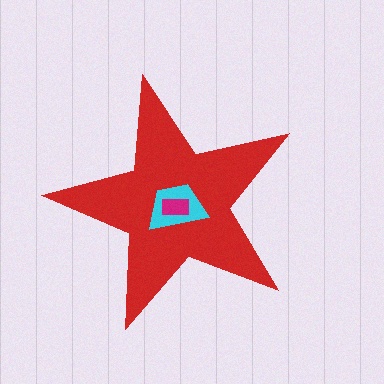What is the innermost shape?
The magenta rectangle.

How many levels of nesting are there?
3.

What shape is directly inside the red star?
The cyan trapezoid.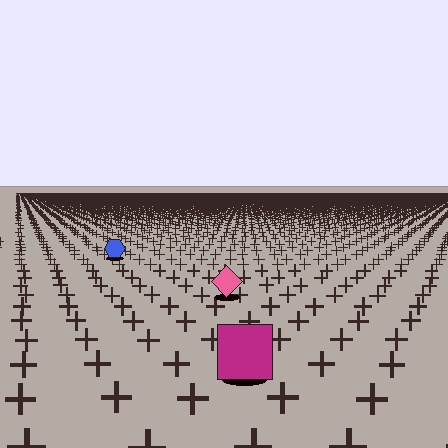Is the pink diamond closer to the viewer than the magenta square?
No. The magenta square is closer — you can tell from the texture gradient: the ground texture is coarser near it.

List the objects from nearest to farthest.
From nearest to farthest: the magenta square, the pink diamond, the blue hexagon.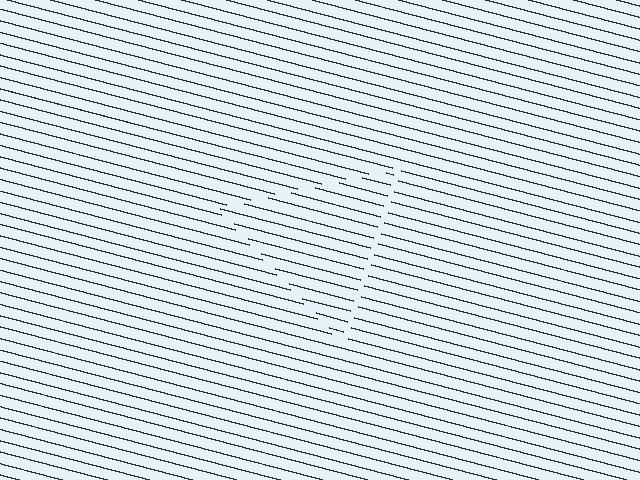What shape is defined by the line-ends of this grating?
An illusory triangle. The interior of the shape contains the same grating, shifted by half a period — the contour is defined by the phase discontinuity where line-ends from the inner and outer gratings abut.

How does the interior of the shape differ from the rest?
The interior of the shape contains the same grating, shifted by half a period — the contour is defined by the phase discontinuity where line-ends from the inner and outer gratings abut.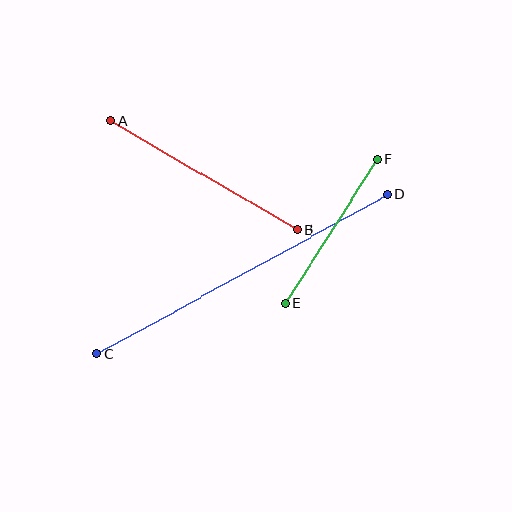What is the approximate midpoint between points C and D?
The midpoint is at approximately (242, 274) pixels.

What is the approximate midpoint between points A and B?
The midpoint is at approximately (204, 175) pixels.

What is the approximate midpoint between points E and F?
The midpoint is at approximately (331, 231) pixels.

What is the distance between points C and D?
The distance is approximately 332 pixels.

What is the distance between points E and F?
The distance is approximately 171 pixels.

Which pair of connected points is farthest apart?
Points C and D are farthest apart.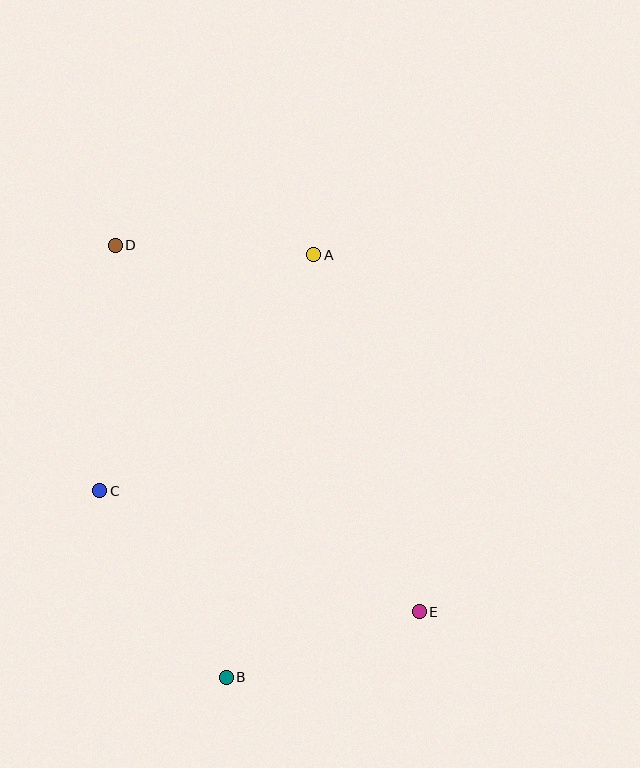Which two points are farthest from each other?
Points D and E are farthest from each other.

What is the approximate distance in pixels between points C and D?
The distance between C and D is approximately 246 pixels.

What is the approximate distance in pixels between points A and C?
The distance between A and C is approximately 319 pixels.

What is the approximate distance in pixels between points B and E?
The distance between B and E is approximately 204 pixels.